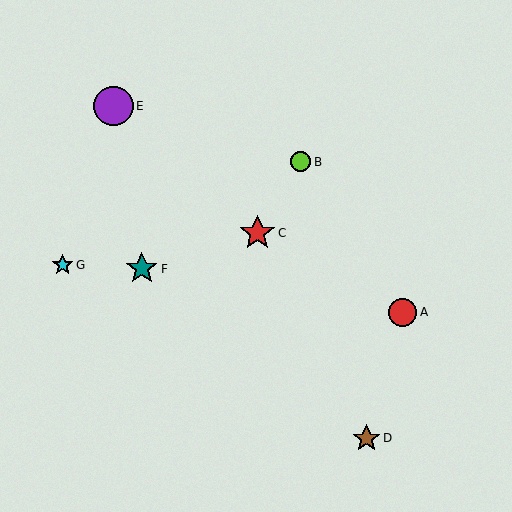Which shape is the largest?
The purple circle (labeled E) is the largest.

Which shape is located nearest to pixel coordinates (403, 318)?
The red circle (labeled A) at (403, 312) is nearest to that location.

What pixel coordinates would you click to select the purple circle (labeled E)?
Click at (113, 106) to select the purple circle E.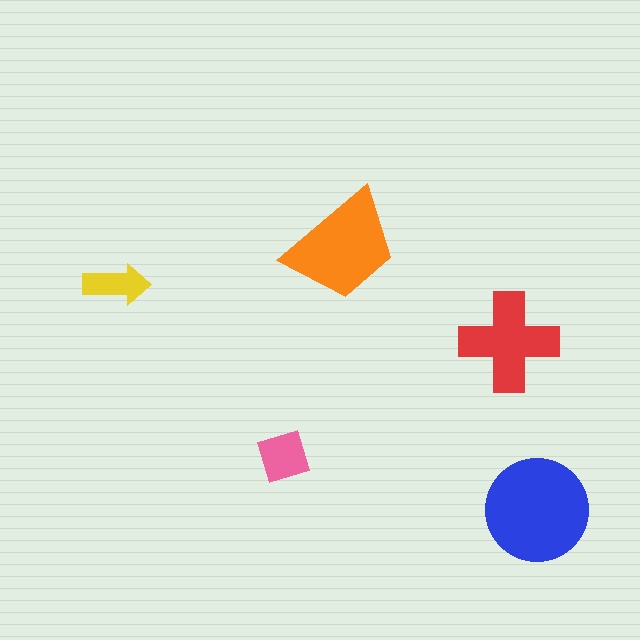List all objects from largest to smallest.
The blue circle, the orange trapezoid, the red cross, the pink diamond, the yellow arrow.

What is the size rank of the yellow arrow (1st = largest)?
5th.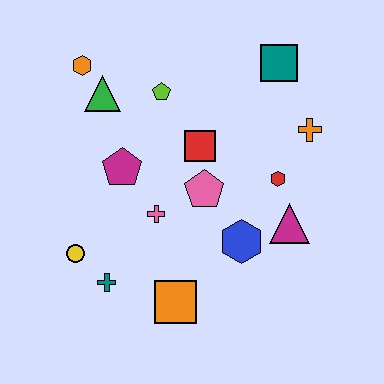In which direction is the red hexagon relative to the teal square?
The red hexagon is below the teal square.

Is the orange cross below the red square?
No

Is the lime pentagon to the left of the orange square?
Yes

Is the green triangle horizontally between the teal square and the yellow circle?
Yes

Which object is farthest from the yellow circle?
The teal square is farthest from the yellow circle.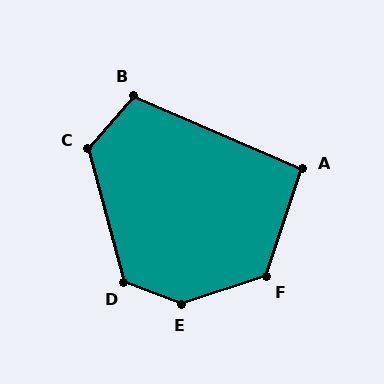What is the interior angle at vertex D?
Approximately 126 degrees (obtuse).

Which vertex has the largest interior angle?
E, at approximately 141 degrees.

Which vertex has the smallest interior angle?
A, at approximately 95 degrees.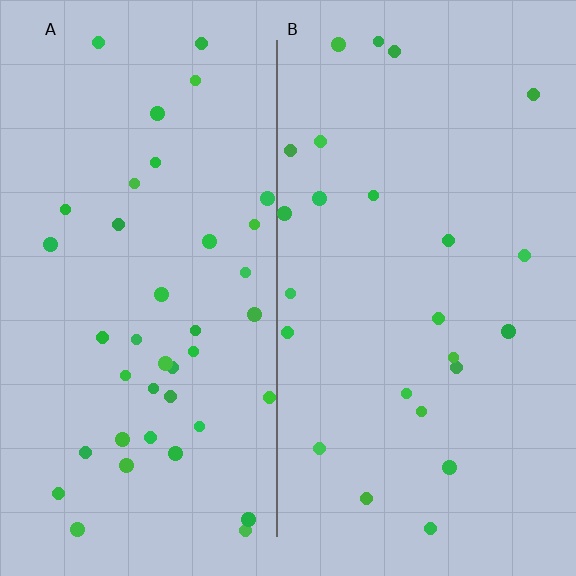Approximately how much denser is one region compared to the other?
Approximately 1.7× — region A over region B.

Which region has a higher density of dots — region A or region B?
A (the left).